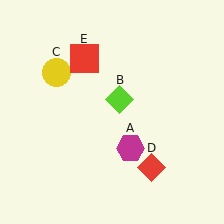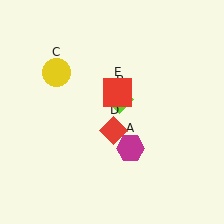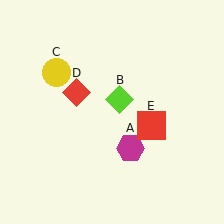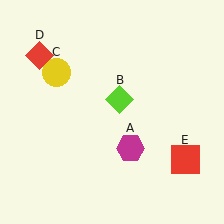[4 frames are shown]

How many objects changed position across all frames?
2 objects changed position: red diamond (object D), red square (object E).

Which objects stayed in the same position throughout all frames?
Magenta hexagon (object A) and lime diamond (object B) and yellow circle (object C) remained stationary.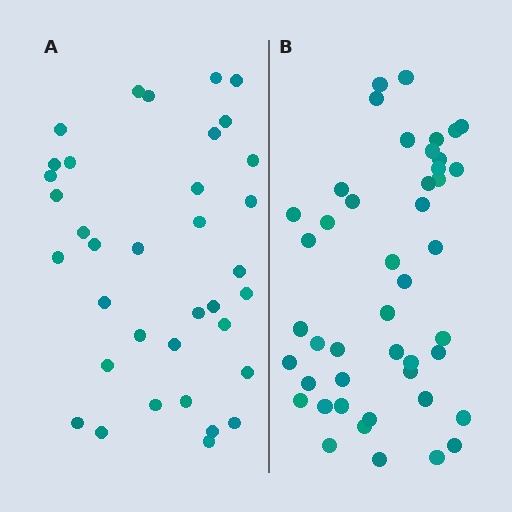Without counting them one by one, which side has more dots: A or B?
Region B (the right region) has more dots.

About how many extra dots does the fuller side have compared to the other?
Region B has roughly 8 or so more dots than region A.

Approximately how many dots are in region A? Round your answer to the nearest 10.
About 40 dots. (The exact count is 36, which rounds to 40.)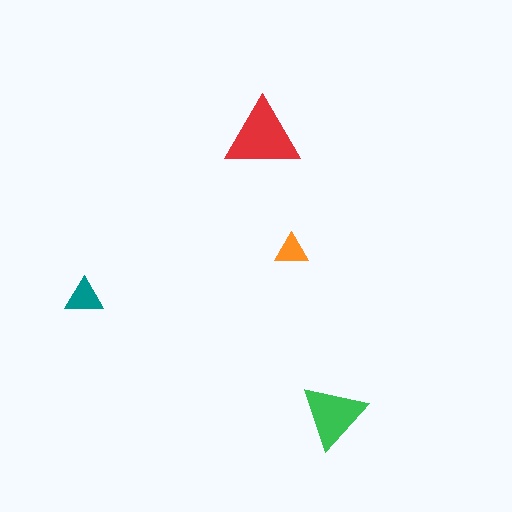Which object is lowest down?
The green triangle is bottommost.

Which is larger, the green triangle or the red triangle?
The red one.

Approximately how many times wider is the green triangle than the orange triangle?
About 2 times wider.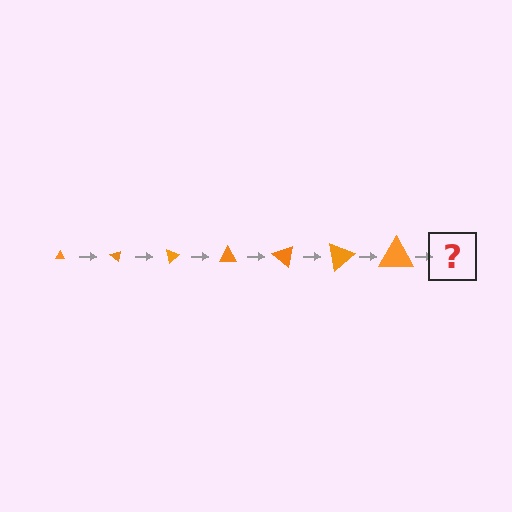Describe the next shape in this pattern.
It should be a triangle, larger than the previous one and rotated 280 degrees from the start.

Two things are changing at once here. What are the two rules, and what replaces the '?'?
The two rules are that the triangle grows larger each step and it rotates 40 degrees each step. The '?' should be a triangle, larger than the previous one and rotated 280 degrees from the start.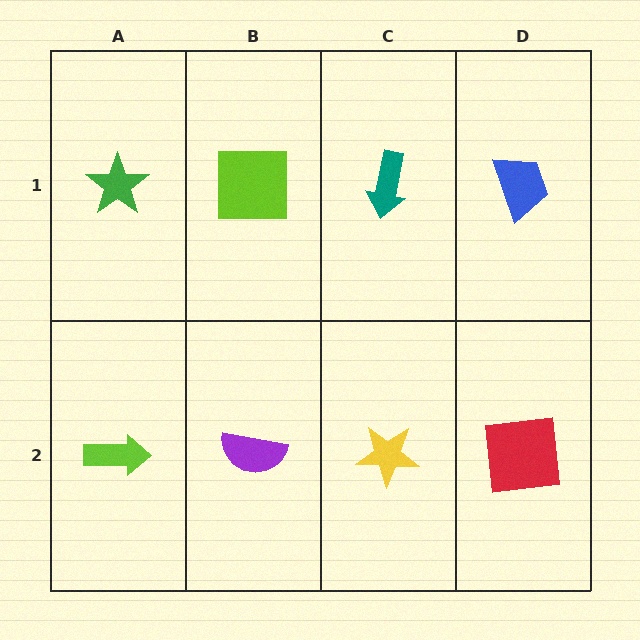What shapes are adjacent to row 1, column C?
A yellow star (row 2, column C), a lime square (row 1, column B), a blue trapezoid (row 1, column D).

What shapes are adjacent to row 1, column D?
A red square (row 2, column D), a teal arrow (row 1, column C).